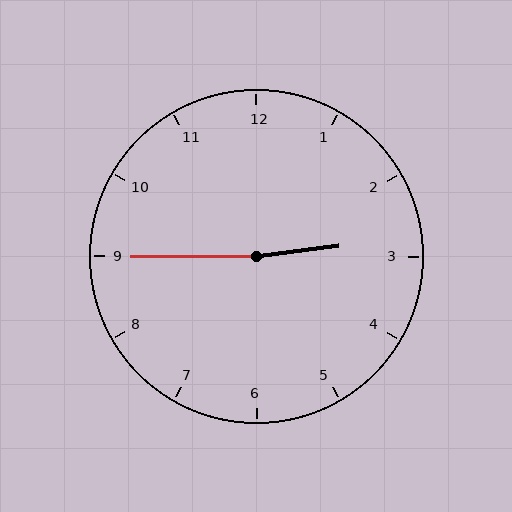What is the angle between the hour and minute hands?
Approximately 172 degrees.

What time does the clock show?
2:45.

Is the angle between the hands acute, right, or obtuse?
It is obtuse.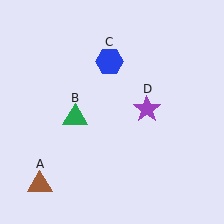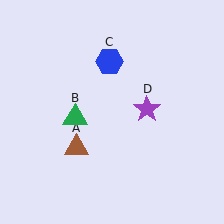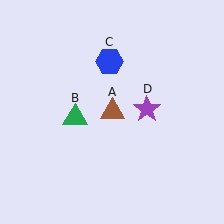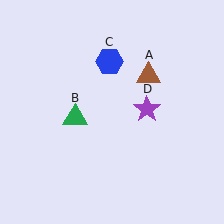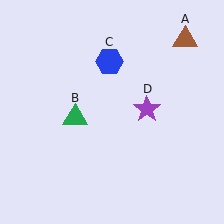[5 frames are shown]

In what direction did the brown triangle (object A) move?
The brown triangle (object A) moved up and to the right.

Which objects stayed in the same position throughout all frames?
Green triangle (object B) and blue hexagon (object C) and purple star (object D) remained stationary.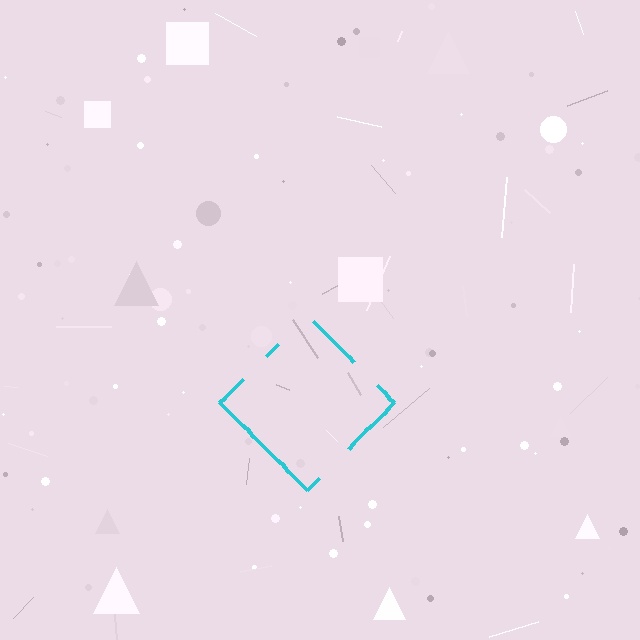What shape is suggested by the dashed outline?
The dashed outline suggests a diamond.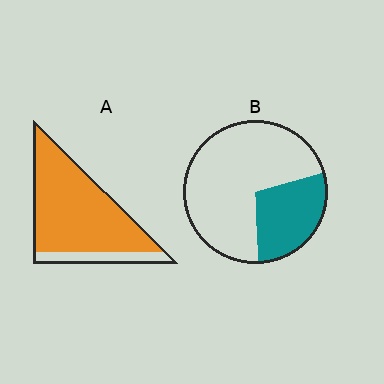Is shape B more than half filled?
No.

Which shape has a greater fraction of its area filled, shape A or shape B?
Shape A.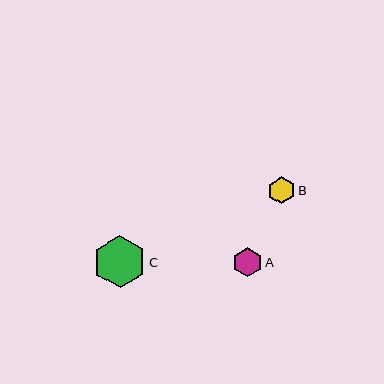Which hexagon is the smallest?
Hexagon B is the smallest with a size of approximately 27 pixels.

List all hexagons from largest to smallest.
From largest to smallest: C, A, B.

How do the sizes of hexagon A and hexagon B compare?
Hexagon A and hexagon B are approximately the same size.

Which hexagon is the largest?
Hexagon C is the largest with a size of approximately 52 pixels.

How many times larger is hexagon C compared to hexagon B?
Hexagon C is approximately 1.9 times the size of hexagon B.